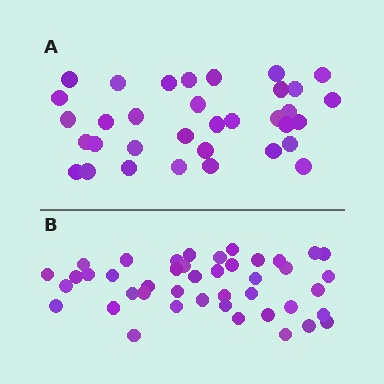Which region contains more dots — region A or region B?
Region B (the bottom region) has more dots.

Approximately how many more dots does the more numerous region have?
Region B has roughly 8 or so more dots than region A.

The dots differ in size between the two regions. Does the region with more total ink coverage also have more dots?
No. Region A has more total ink coverage because its dots are larger, but region B actually contains more individual dots. Total area can be misleading — the number of items is what matters here.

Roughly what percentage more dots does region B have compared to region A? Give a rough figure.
About 25% more.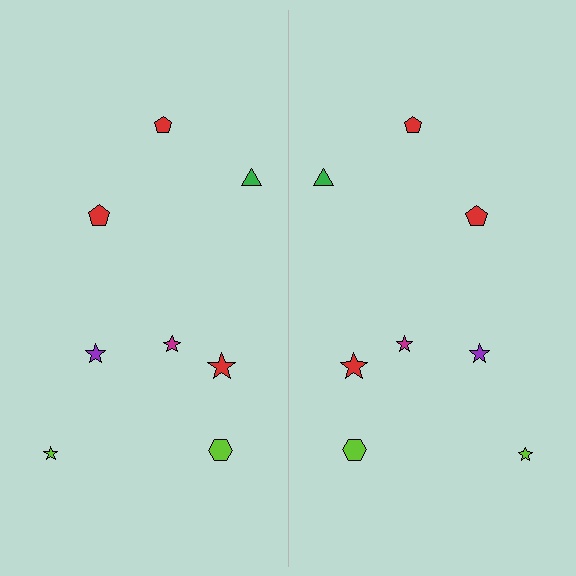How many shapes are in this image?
There are 16 shapes in this image.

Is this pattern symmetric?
Yes, this pattern has bilateral (reflection) symmetry.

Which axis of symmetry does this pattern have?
The pattern has a vertical axis of symmetry running through the center of the image.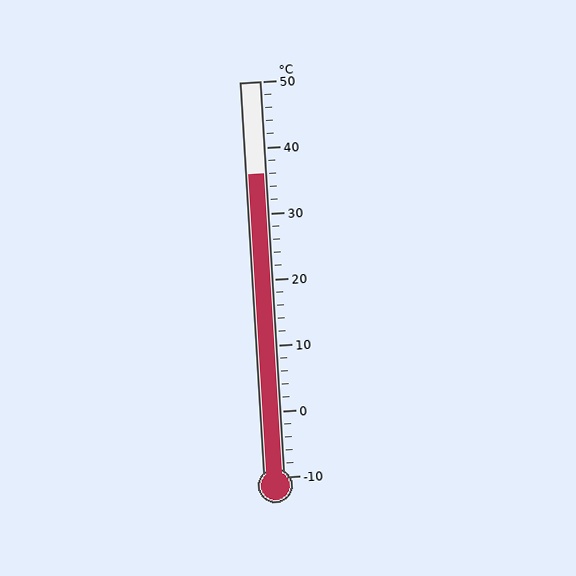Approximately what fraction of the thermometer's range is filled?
The thermometer is filled to approximately 75% of its range.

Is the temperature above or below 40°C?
The temperature is below 40°C.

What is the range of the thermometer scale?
The thermometer scale ranges from -10°C to 50°C.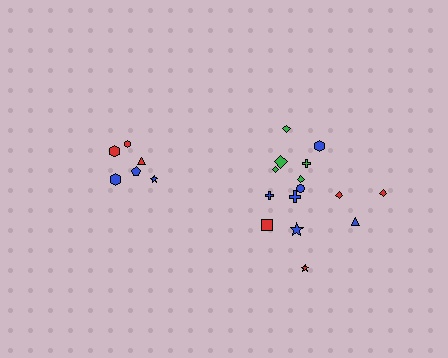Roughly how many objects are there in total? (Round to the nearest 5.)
Roughly 20 objects in total.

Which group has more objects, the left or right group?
The right group.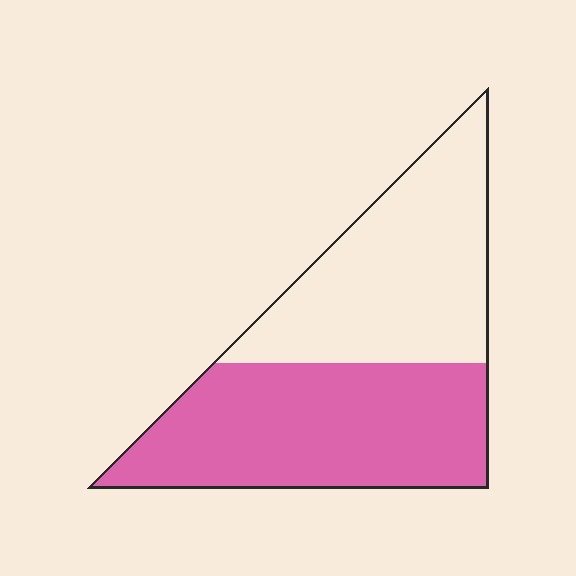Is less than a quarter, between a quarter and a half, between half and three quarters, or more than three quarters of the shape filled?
Between half and three quarters.